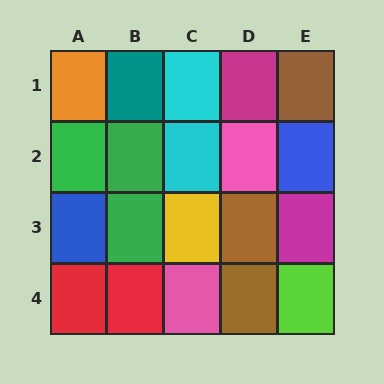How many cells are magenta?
2 cells are magenta.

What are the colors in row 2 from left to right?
Green, green, cyan, pink, blue.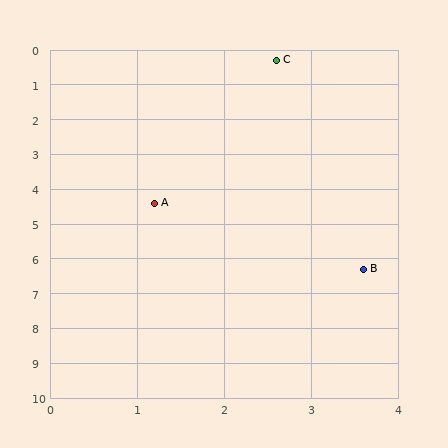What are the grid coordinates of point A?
Point A is at approximately (1.2, 4.4).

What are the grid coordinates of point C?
Point C is at approximately (2.6, 0.3).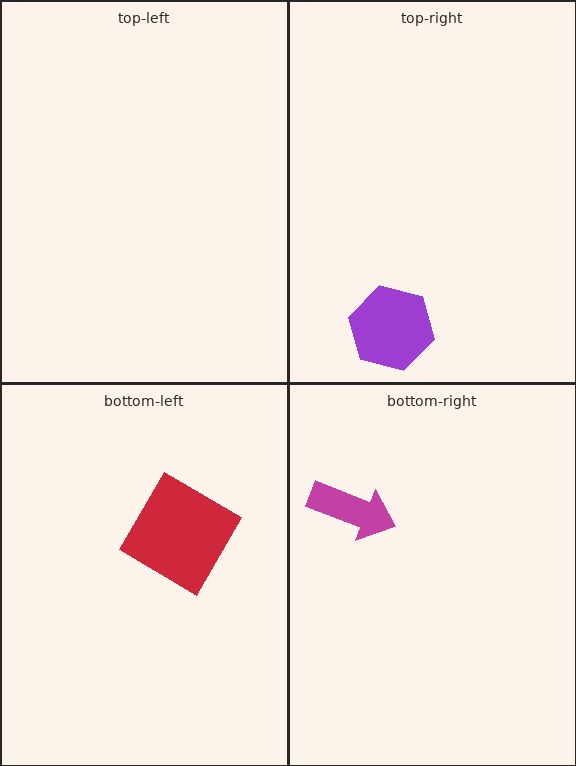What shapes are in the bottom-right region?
The magenta arrow.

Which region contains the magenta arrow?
The bottom-right region.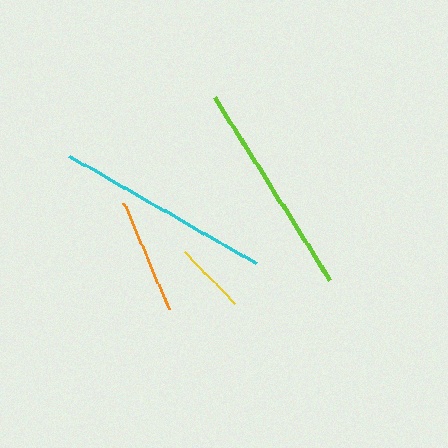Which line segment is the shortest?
The yellow line is the shortest at approximately 72 pixels.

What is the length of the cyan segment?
The cyan segment is approximately 216 pixels long.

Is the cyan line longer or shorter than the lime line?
The lime line is longer than the cyan line.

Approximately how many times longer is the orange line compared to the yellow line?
The orange line is approximately 1.6 times the length of the yellow line.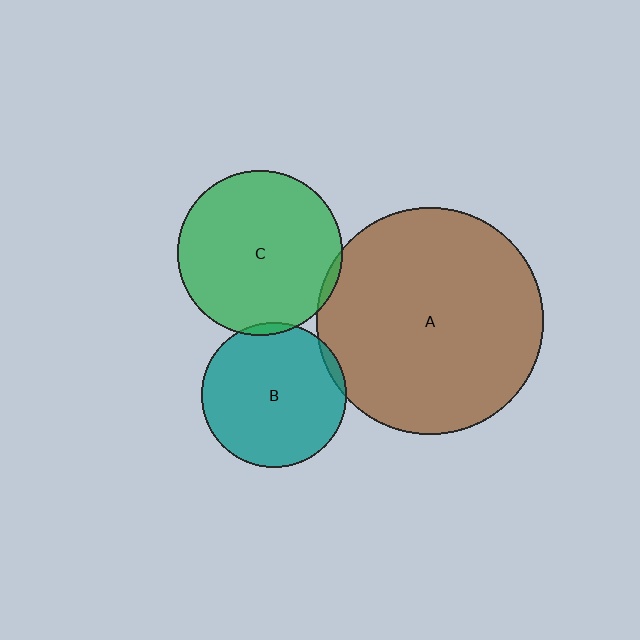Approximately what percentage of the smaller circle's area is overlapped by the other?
Approximately 5%.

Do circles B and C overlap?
Yes.